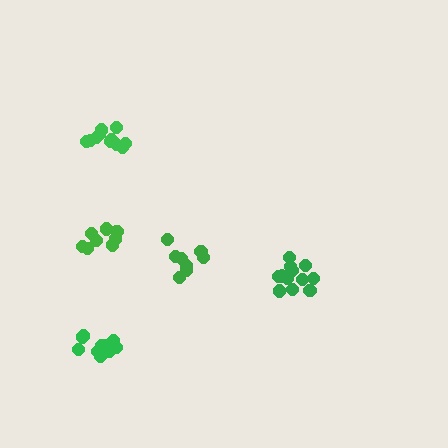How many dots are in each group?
Group 1: 8 dots, Group 2: 11 dots, Group 3: 11 dots, Group 4: 12 dots, Group 5: 8 dots (50 total).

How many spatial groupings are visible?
There are 5 spatial groupings.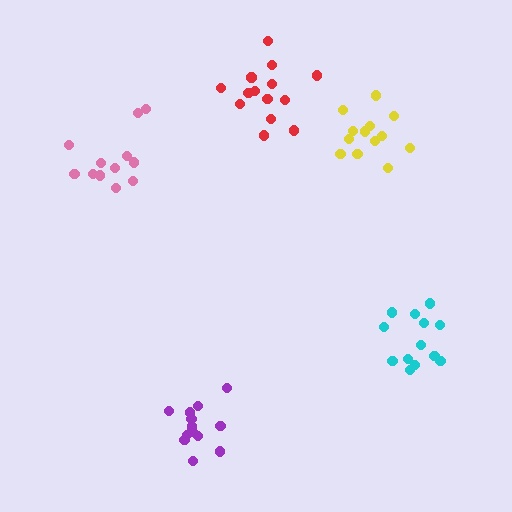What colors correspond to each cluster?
The clusters are colored: red, yellow, purple, cyan, pink.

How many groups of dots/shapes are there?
There are 5 groups.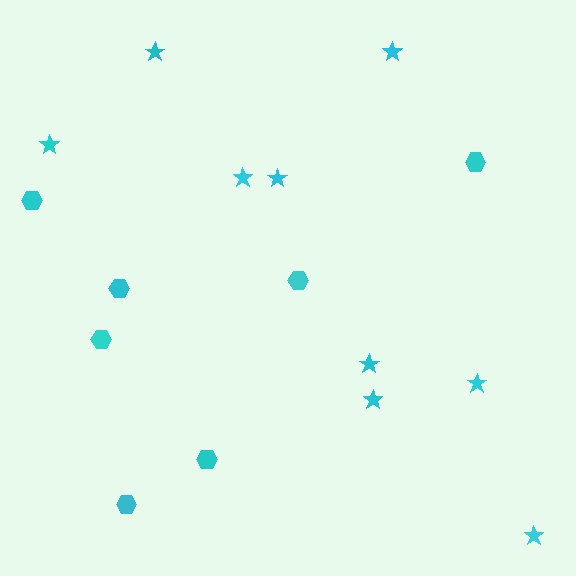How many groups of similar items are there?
There are 2 groups: one group of hexagons (7) and one group of stars (9).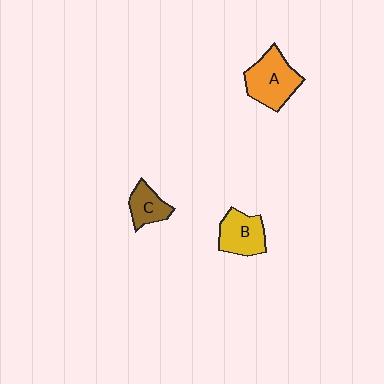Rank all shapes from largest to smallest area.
From largest to smallest: A (orange), B (yellow), C (brown).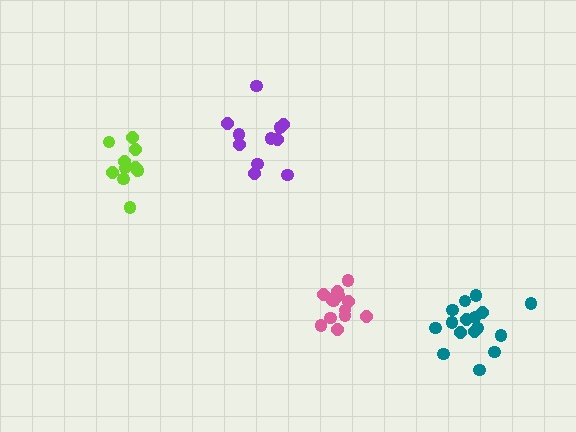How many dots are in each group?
Group 1: 16 dots, Group 2: 11 dots, Group 3: 12 dots, Group 4: 13 dots (52 total).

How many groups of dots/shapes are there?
There are 4 groups.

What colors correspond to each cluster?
The clusters are colored: teal, lime, purple, pink.